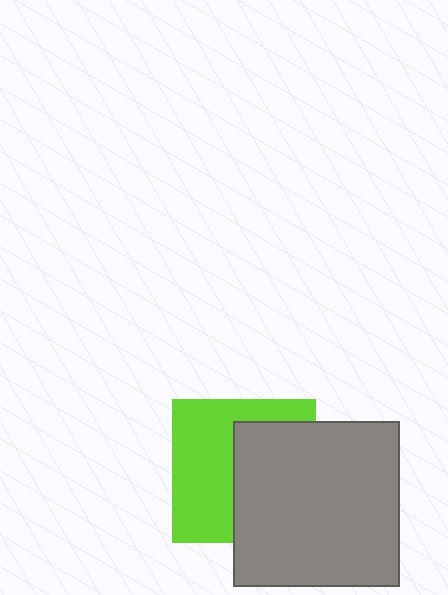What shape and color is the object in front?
The object in front is a gray square.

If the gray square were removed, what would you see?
You would see the complete lime square.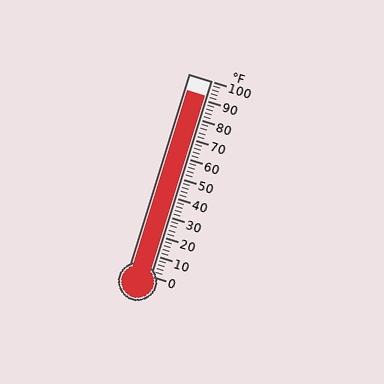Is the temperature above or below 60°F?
The temperature is above 60°F.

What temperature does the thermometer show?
The thermometer shows approximately 92°F.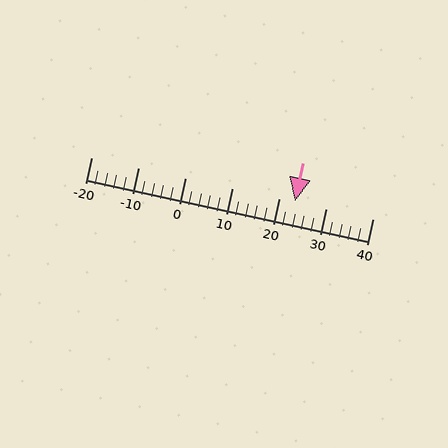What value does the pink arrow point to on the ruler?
The pink arrow points to approximately 24.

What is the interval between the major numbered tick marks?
The major tick marks are spaced 10 units apart.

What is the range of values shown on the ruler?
The ruler shows values from -20 to 40.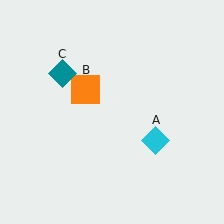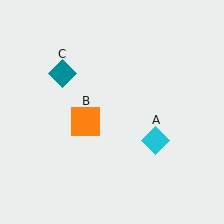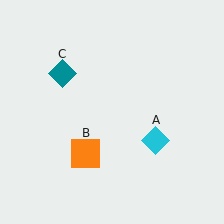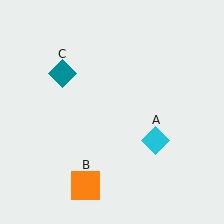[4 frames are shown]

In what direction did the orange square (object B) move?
The orange square (object B) moved down.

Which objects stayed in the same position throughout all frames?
Cyan diamond (object A) and teal diamond (object C) remained stationary.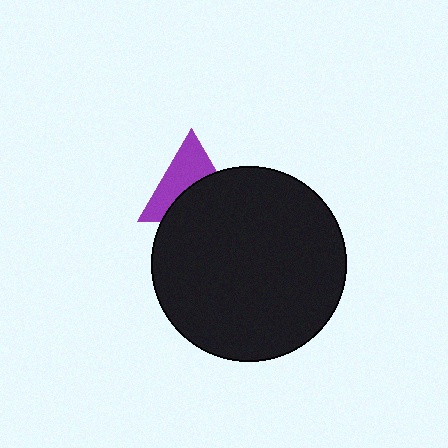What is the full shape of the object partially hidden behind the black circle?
The partially hidden object is a purple triangle.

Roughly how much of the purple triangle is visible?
About half of it is visible (roughly 51%).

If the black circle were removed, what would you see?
You would see the complete purple triangle.